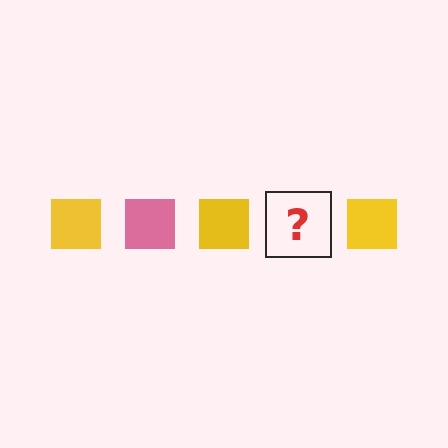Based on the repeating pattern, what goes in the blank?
The blank should be a pink square.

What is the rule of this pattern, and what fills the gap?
The rule is that the pattern cycles through yellow, pink squares. The gap should be filled with a pink square.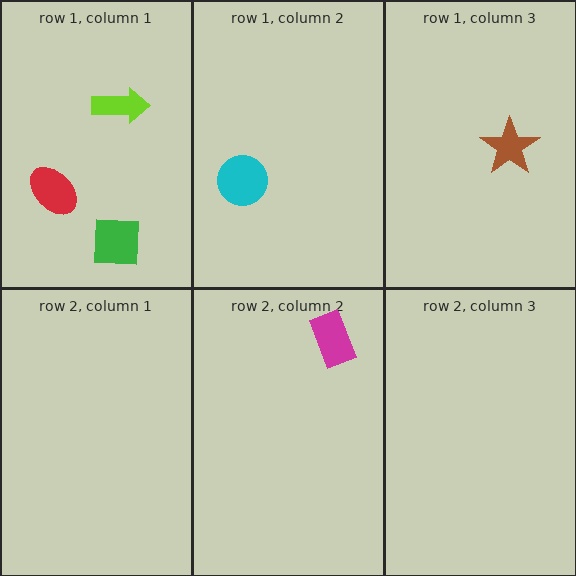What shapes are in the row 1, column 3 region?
The brown star.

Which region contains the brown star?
The row 1, column 3 region.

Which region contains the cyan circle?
The row 1, column 2 region.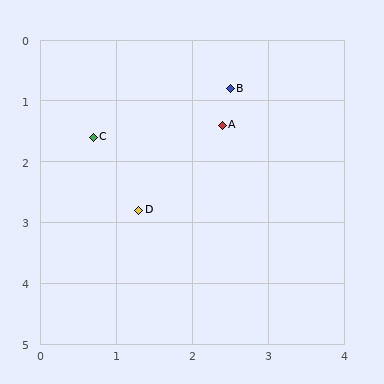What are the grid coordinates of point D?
Point D is at approximately (1.3, 2.8).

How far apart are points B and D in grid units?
Points B and D are about 2.3 grid units apart.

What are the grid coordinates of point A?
Point A is at approximately (2.4, 1.4).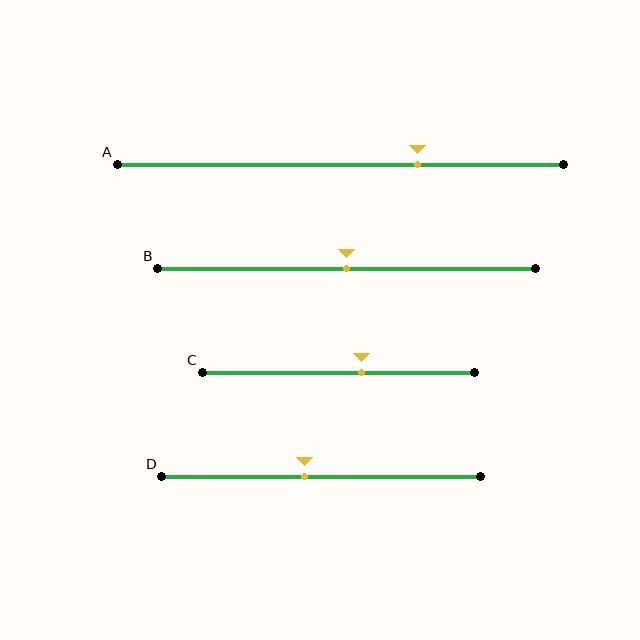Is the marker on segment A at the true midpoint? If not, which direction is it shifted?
No, the marker on segment A is shifted to the right by about 17% of the segment length.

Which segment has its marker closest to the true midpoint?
Segment B has its marker closest to the true midpoint.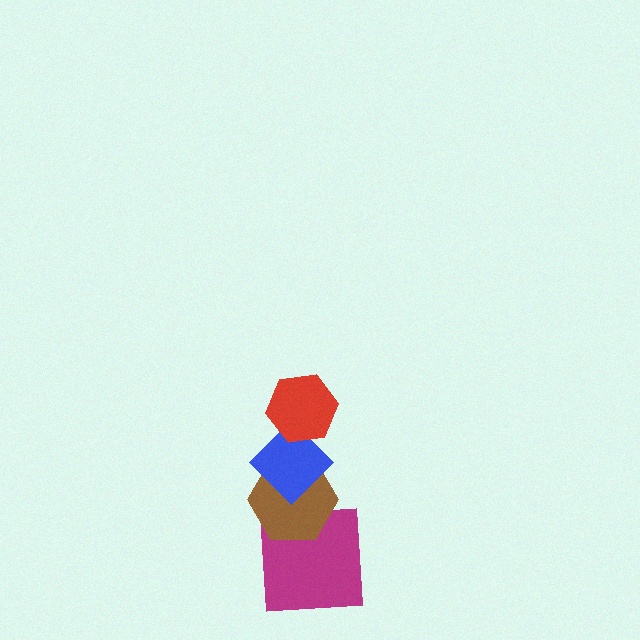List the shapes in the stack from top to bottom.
From top to bottom: the red hexagon, the blue diamond, the brown hexagon, the magenta square.